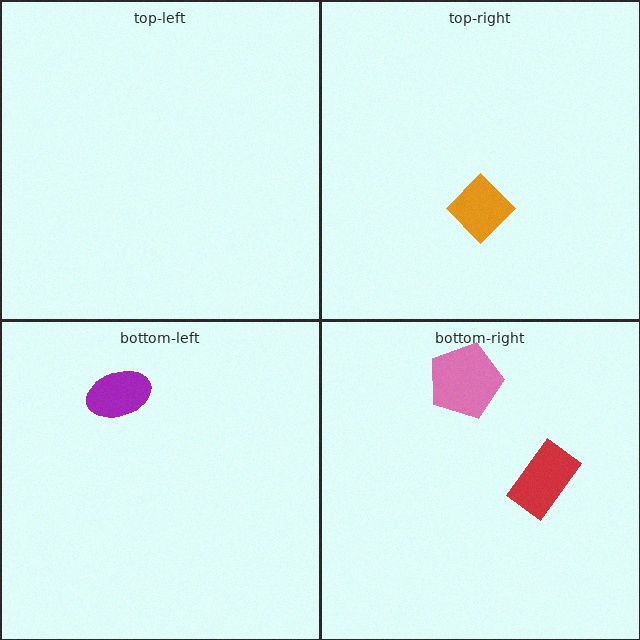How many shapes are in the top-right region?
1.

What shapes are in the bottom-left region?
The purple ellipse.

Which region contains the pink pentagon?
The bottom-right region.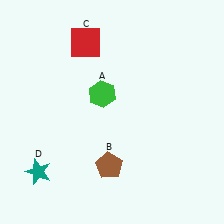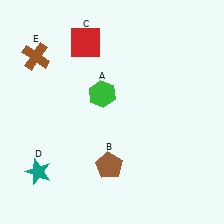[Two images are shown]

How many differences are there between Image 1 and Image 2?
There is 1 difference between the two images.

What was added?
A brown cross (E) was added in Image 2.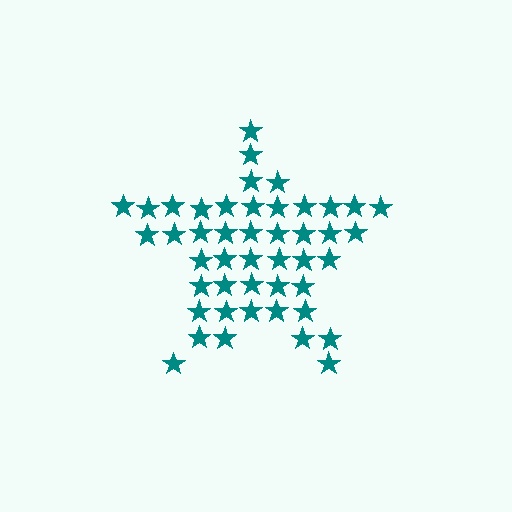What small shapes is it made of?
It is made of small stars.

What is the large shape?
The large shape is a star.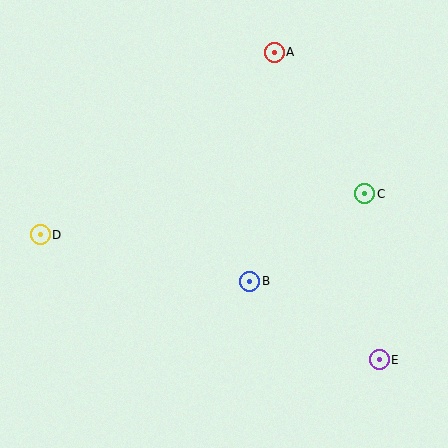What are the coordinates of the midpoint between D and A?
The midpoint between D and A is at (157, 144).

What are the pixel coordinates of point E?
Point E is at (379, 360).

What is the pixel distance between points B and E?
The distance between B and E is 152 pixels.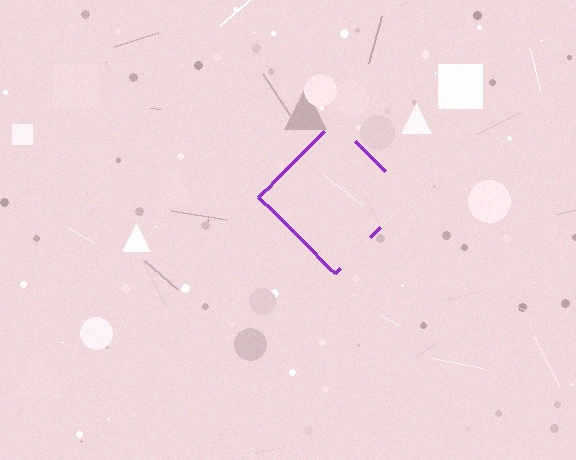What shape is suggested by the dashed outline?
The dashed outline suggests a diamond.